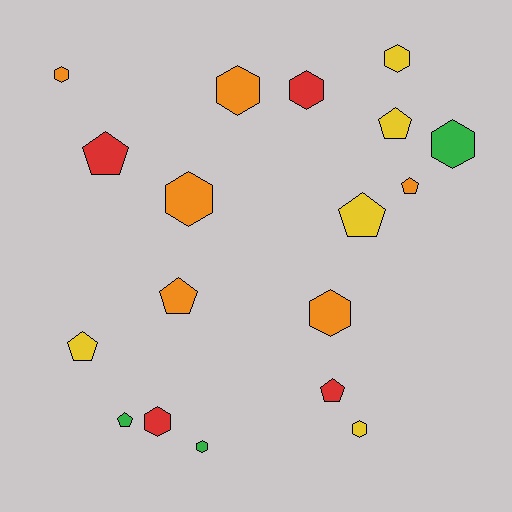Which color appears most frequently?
Orange, with 6 objects.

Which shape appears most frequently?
Hexagon, with 10 objects.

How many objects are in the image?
There are 18 objects.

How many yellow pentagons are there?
There are 3 yellow pentagons.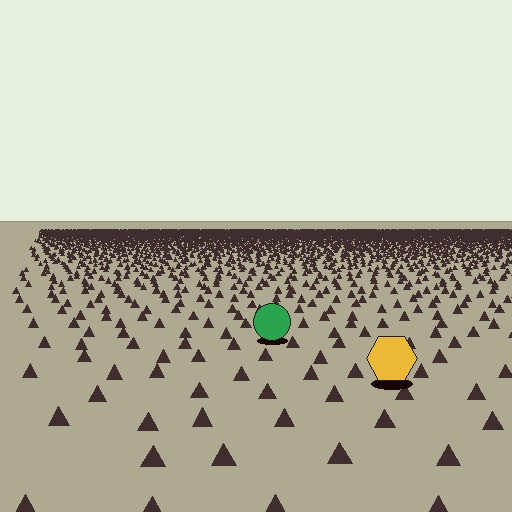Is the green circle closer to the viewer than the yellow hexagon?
No. The yellow hexagon is closer — you can tell from the texture gradient: the ground texture is coarser near it.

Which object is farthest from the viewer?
The green circle is farthest from the viewer. It appears smaller and the ground texture around it is denser.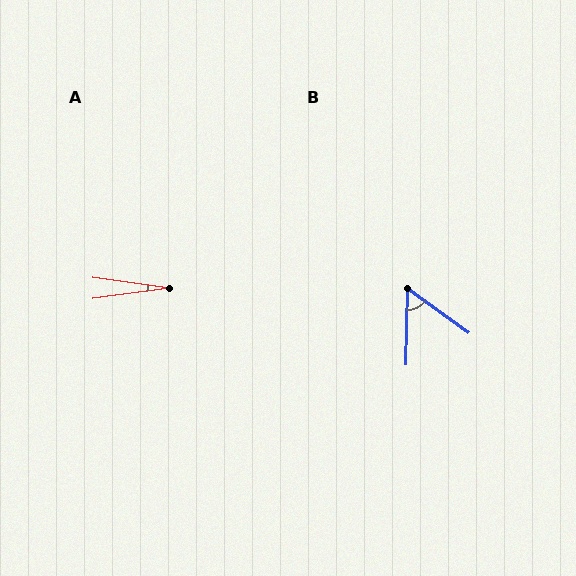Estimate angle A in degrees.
Approximately 16 degrees.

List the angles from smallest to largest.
A (16°), B (56°).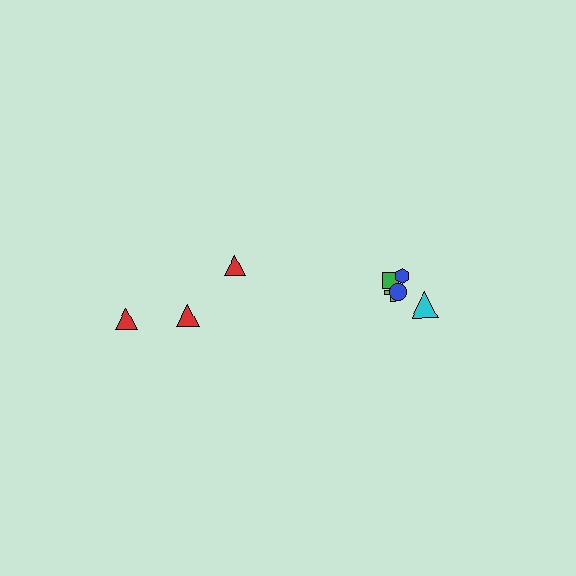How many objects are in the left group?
There are 3 objects.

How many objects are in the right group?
There are 5 objects.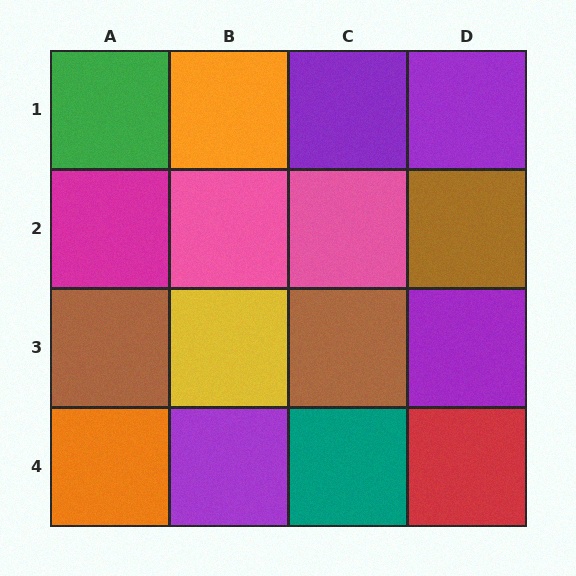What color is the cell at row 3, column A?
Brown.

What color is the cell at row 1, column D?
Purple.